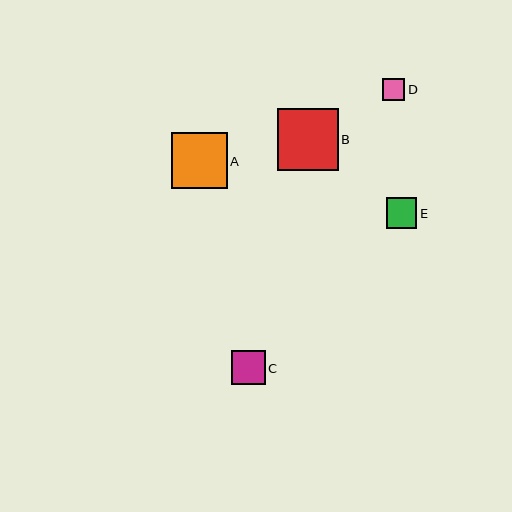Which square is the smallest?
Square D is the smallest with a size of approximately 22 pixels.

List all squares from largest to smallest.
From largest to smallest: B, A, C, E, D.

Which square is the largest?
Square B is the largest with a size of approximately 61 pixels.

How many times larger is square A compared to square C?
Square A is approximately 1.6 times the size of square C.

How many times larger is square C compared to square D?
Square C is approximately 1.5 times the size of square D.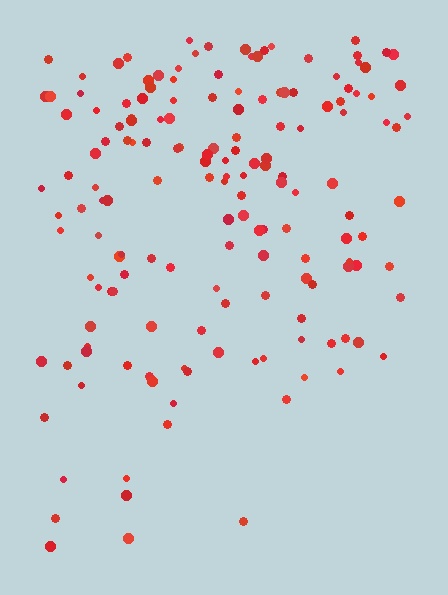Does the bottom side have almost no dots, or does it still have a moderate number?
Still a moderate number, just noticeably fewer than the top.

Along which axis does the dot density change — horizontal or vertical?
Vertical.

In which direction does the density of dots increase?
From bottom to top, with the top side densest.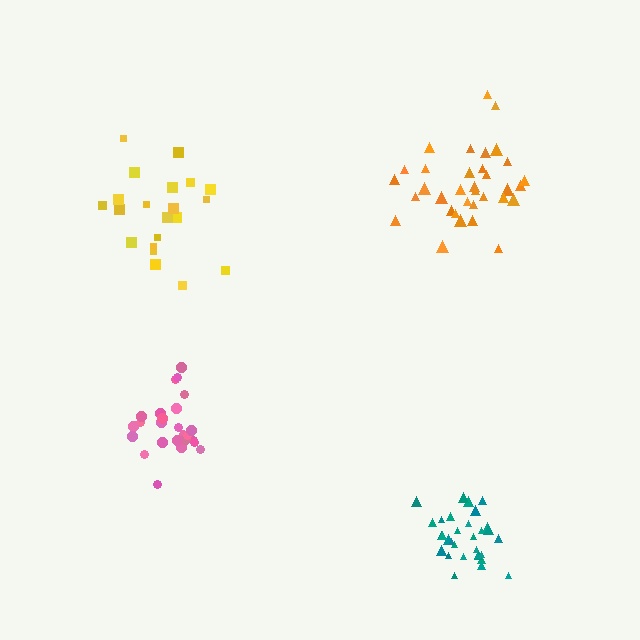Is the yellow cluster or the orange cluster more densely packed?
Orange.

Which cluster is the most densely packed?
Teal.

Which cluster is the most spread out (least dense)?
Yellow.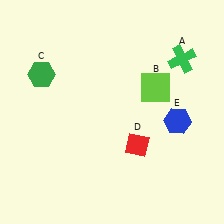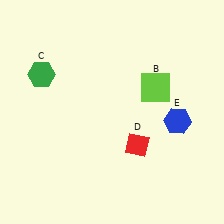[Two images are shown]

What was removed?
The green cross (A) was removed in Image 2.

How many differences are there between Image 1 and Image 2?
There is 1 difference between the two images.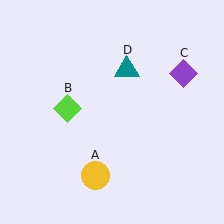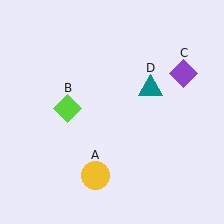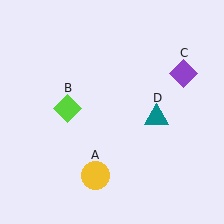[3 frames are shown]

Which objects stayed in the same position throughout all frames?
Yellow circle (object A) and lime diamond (object B) and purple diamond (object C) remained stationary.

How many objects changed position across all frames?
1 object changed position: teal triangle (object D).